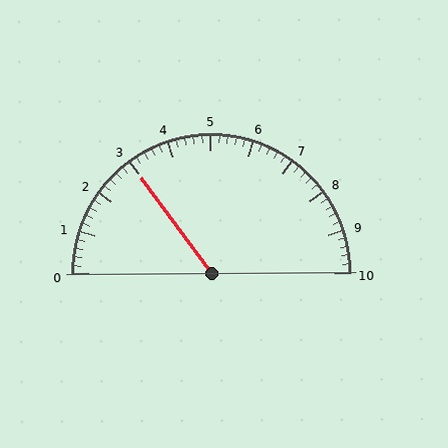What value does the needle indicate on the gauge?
The needle indicates approximately 3.0.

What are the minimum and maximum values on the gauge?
The gauge ranges from 0 to 10.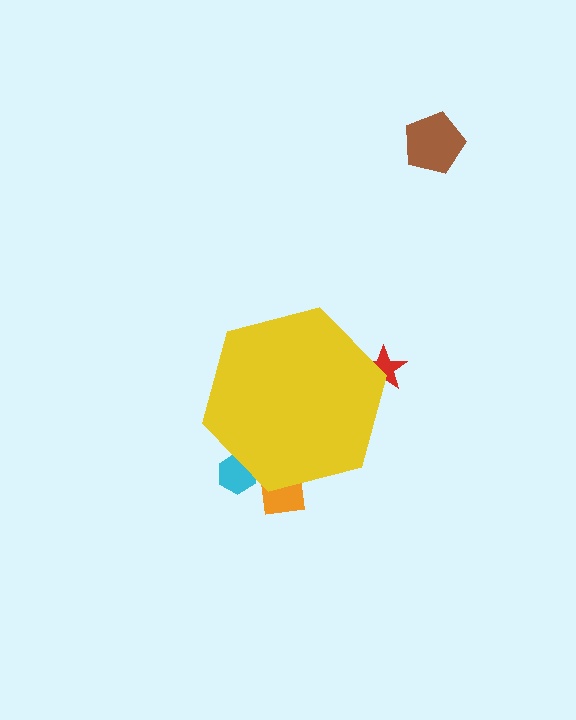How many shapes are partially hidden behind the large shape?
3 shapes are partially hidden.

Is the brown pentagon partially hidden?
No, the brown pentagon is fully visible.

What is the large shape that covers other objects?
A yellow hexagon.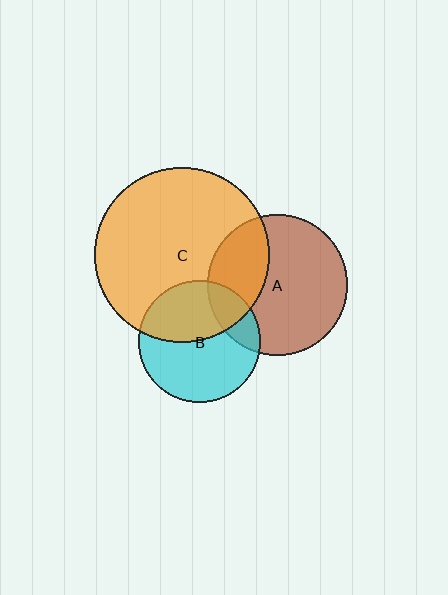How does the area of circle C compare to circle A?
Approximately 1.6 times.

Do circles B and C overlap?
Yes.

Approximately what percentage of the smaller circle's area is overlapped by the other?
Approximately 40%.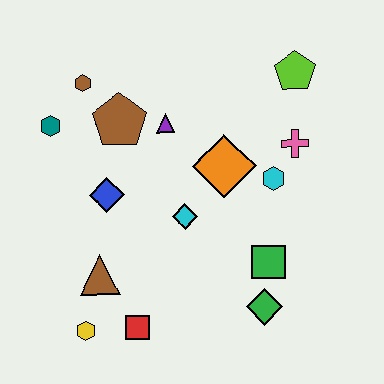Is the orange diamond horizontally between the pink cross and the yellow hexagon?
Yes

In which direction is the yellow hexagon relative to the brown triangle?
The yellow hexagon is below the brown triangle.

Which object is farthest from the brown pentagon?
The green diamond is farthest from the brown pentagon.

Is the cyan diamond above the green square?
Yes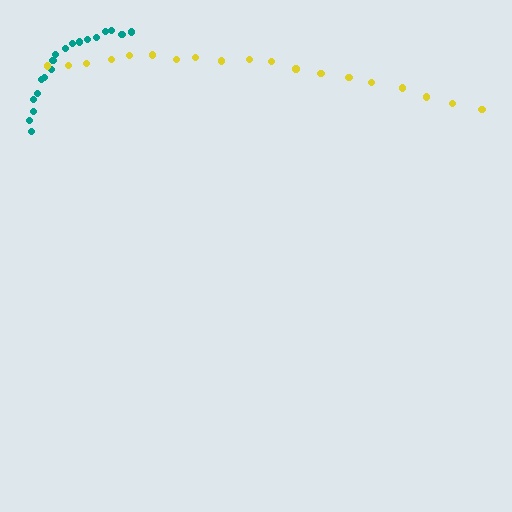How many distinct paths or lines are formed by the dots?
There are 2 distinct paths.